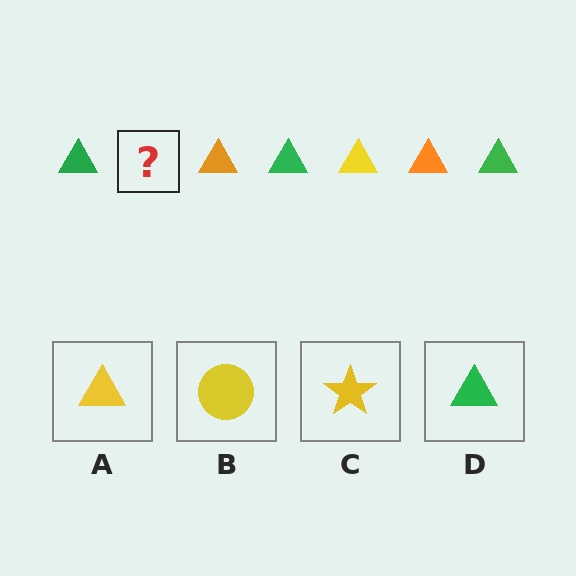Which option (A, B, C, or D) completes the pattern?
A.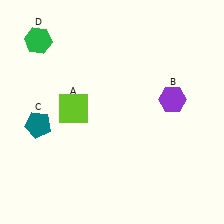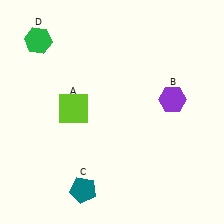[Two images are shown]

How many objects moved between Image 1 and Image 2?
1 object moved between the two images.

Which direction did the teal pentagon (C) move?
The teal pentagon (C) moved down.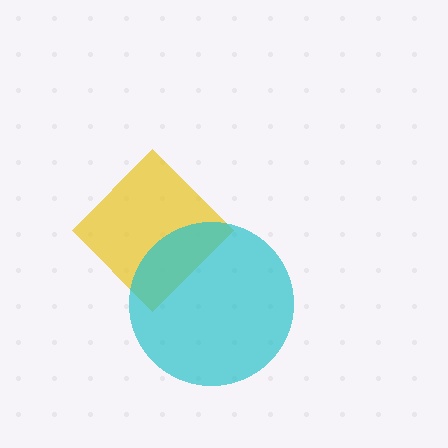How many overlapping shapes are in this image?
There are 2 overlapping shapes in the image.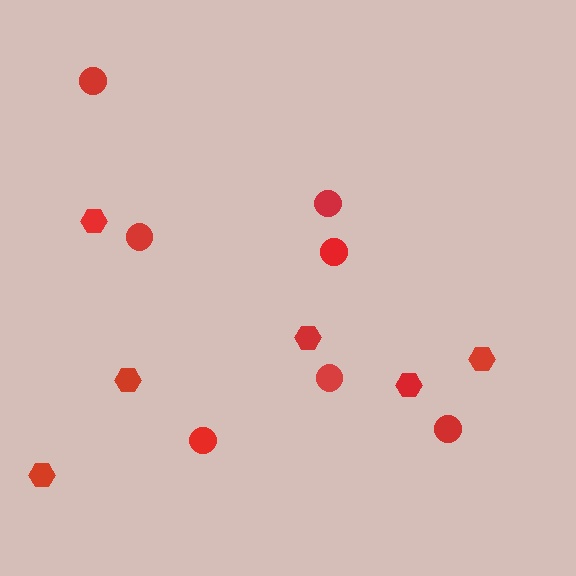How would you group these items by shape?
There are 2 groups: one group of circles (7) and one group of hexagons (6).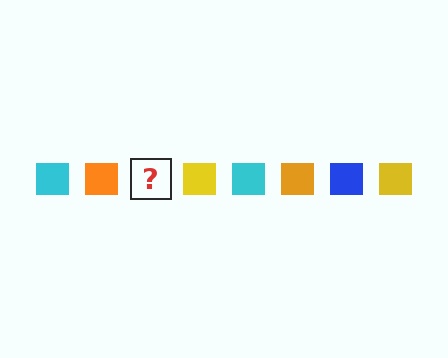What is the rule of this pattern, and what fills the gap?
The rule is that the pattern cycles through cyan, orange, blue, yellow squares. The gap should be filled with a blue square.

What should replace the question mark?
The question mark should be replaced with a blue square.